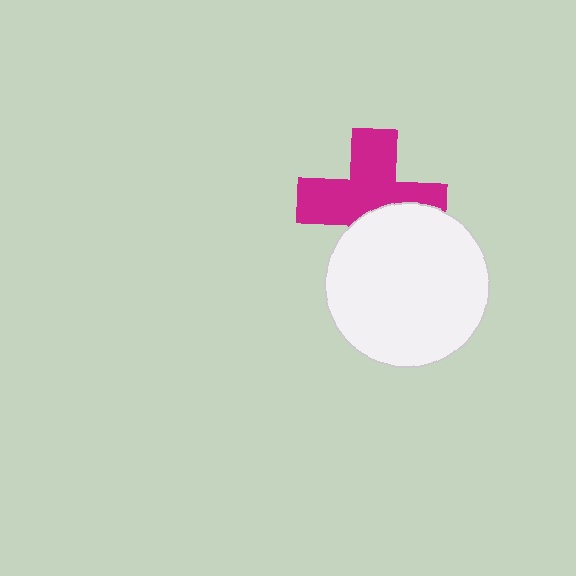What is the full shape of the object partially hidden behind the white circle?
The partially hidden object is a magenta cross.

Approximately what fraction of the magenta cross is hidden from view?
Roughly 37% of the magenta cross is hidden behind the white circle.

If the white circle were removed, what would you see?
You would see the complete magenta cross.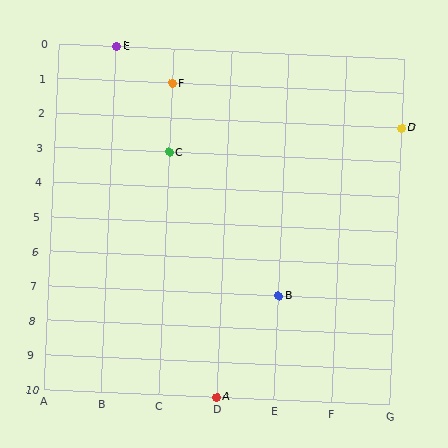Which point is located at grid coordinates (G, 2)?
Point D is at (G, 2).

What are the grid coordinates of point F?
Point F is at grid coordinates (C, 1).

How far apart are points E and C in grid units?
Points E and C are 1 column and 3 rows apart (about 3.2 grid units diagonally).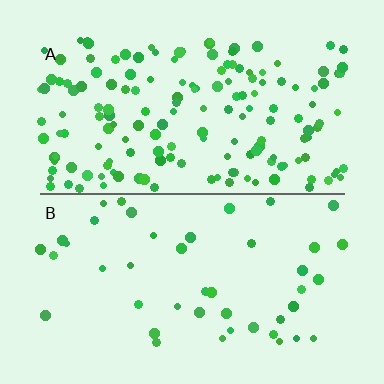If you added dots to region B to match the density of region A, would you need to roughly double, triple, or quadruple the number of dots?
Approximately quadruple.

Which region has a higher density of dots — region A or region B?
A (the top).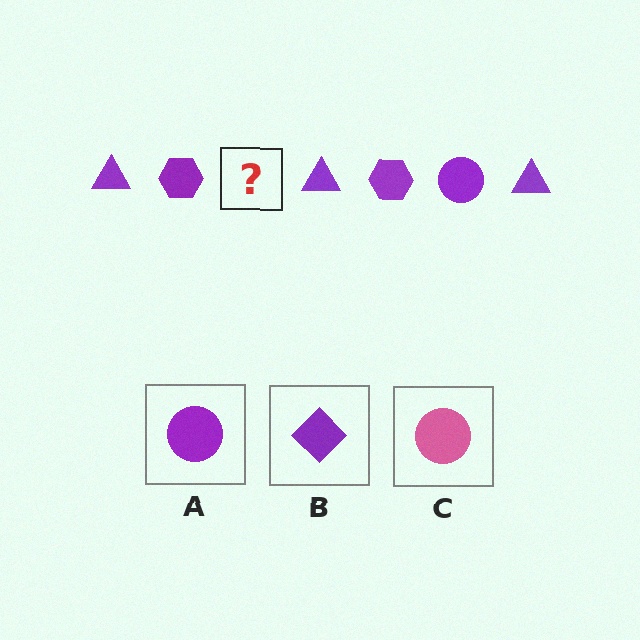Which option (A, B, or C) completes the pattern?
A.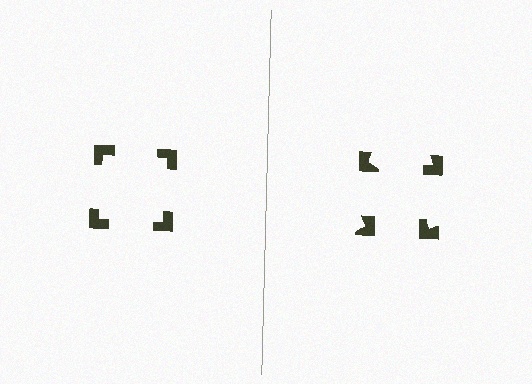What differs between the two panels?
The notched squares are positioned identically on both sides; only the wedge orientations differ. On the left they align to a square; on the right they are misaligned.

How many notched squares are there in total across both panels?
8 — 4 on each side.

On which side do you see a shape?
An illusory square appears on the left side. On the right side the wedge cuts are rotated, so no coherent shape forms.